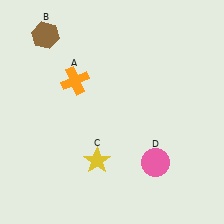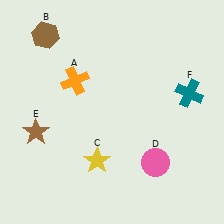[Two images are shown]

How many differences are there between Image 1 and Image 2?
There are 2 differences between the two images.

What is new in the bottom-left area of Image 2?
A brown star (E) was added in the bottom-left area of Image 2.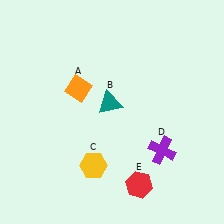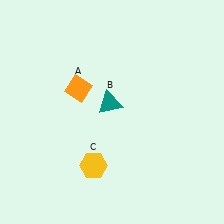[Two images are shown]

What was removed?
The purple cross (D), the red hexagon (E) were removed in Image 2.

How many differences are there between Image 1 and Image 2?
There are 2 differences between the two images.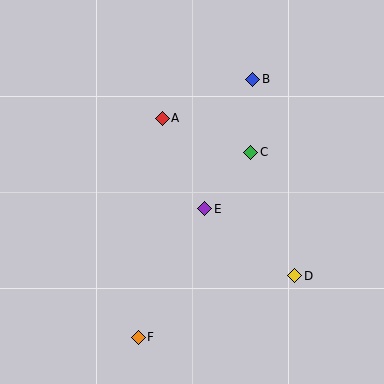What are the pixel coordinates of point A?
Point A is at (162, 118).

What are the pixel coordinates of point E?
Point E is at (205, 209).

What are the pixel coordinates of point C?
Point C is at (251, 152).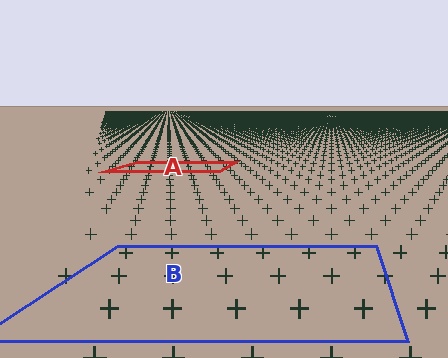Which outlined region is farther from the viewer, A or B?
Region A is farther from the viewer — the texture elements inside it appear smaller and more densely packed.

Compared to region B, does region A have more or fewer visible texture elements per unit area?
Region A has more texture elements per unit area — they are packed more densely because it is farther away.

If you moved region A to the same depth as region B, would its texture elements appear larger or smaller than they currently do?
They would appear larger. At a closer depth, the same texture elements are projected at a bigger on-screen size.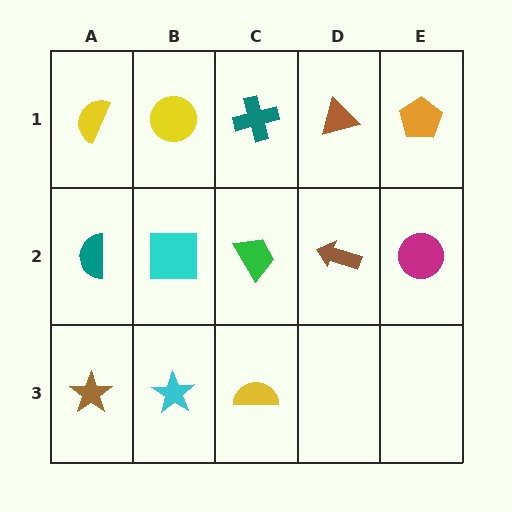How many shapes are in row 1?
5 shapes.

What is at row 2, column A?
A teal semicircle.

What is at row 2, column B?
A cyan square.